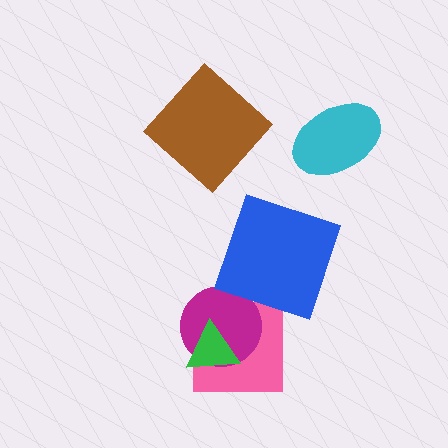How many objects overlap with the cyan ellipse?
0 objects overlap with the cyan ellipse.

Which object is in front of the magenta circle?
The green triangle is in front of the magenta circle.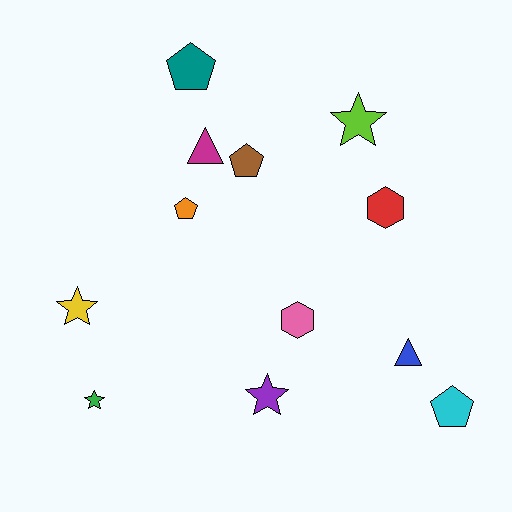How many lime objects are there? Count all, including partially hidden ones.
There is 1 lime object.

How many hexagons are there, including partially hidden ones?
There are 2 hexagons.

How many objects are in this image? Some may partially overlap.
There are 12 objects.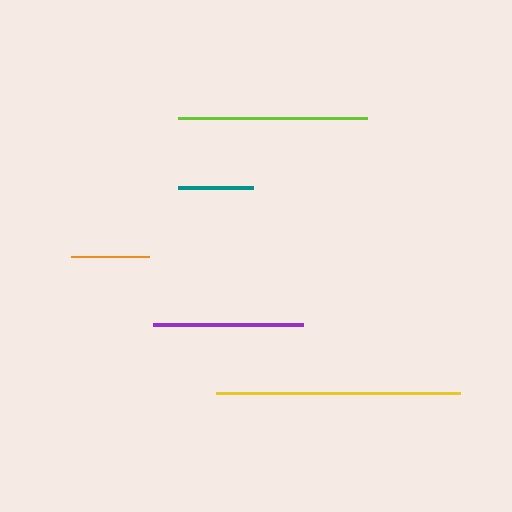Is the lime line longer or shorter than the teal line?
The lime line is longer than the teal line.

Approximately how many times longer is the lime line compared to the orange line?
The lime line is approximately 2.4 times the length of the orange line.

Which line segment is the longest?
The yellow line is the longest at approximately 243 pixels.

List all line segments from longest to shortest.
From longest to shortest: yellow, lime, purple, orange, teal.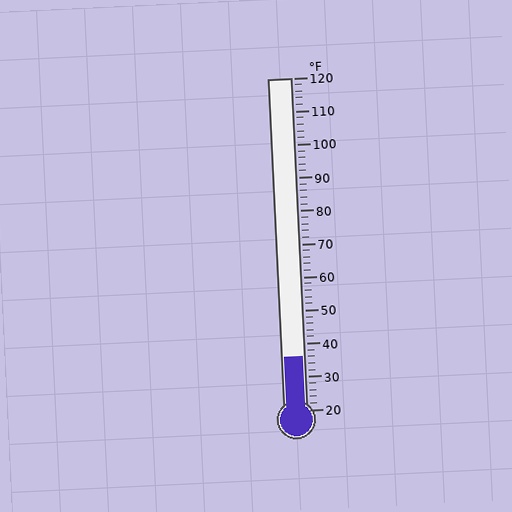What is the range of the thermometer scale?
The thermometer scale ranges from 20°F to 120°F.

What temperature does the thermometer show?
The thermometer shows approximately 36°F.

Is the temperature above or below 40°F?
The temperature is below 40°F.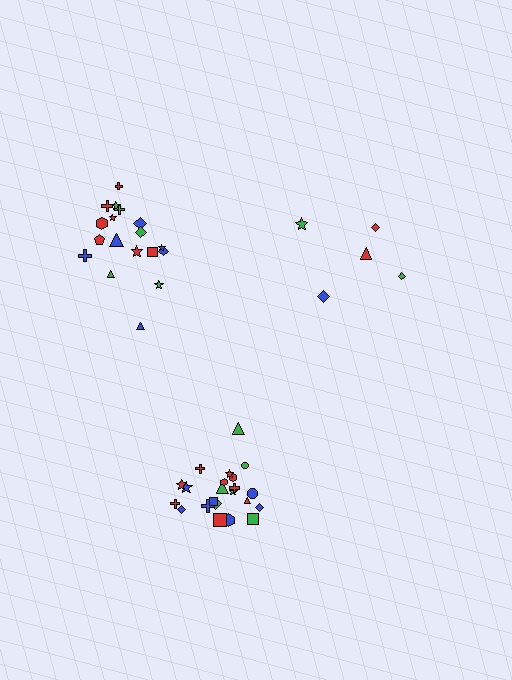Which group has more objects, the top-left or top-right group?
The top-left group.